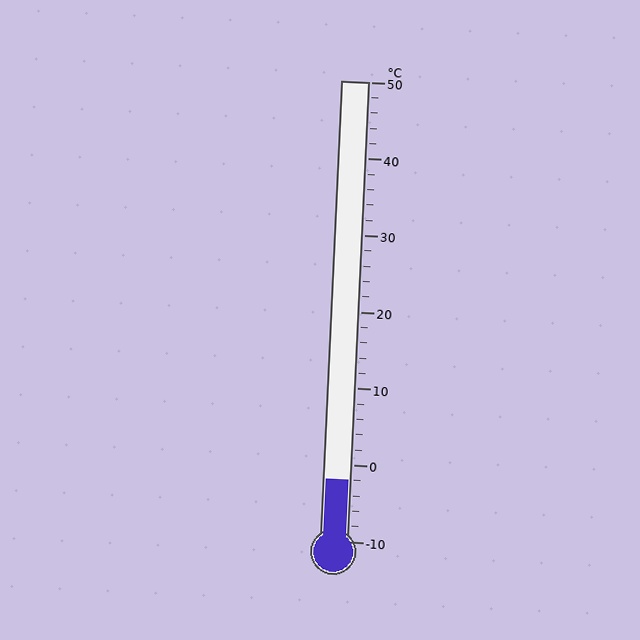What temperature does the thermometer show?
The thermometer shows approximately -2°C.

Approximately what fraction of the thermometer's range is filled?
The thermometer is filled to approximately 15% of its range.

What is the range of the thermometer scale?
The thermometer scale ranges from -10°C to 50°C.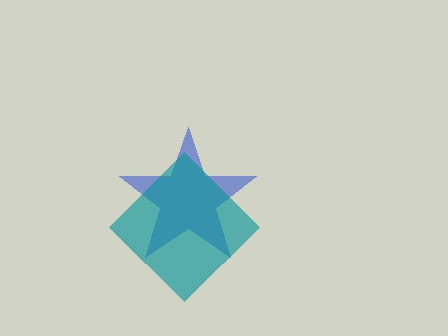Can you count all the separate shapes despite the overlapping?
Yes, there are 2 separate shapes.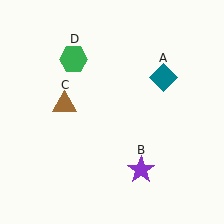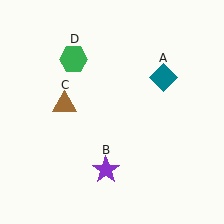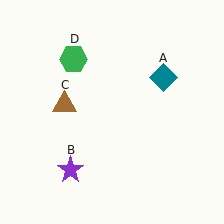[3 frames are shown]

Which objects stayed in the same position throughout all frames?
Teal diamond (object A) and brown triangle (object C) and green hexagon (object D) remained stationary.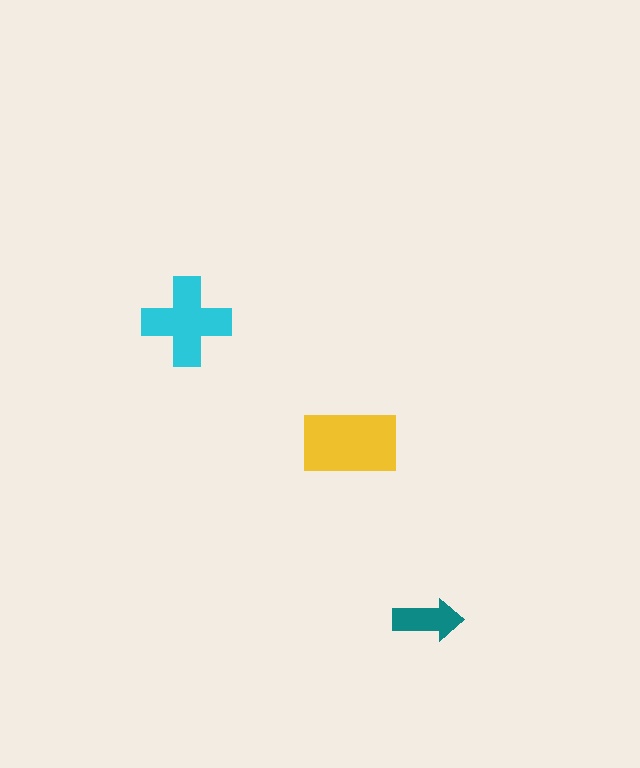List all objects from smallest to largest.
The teal arrow, the cyan cross, the yellow rectangle.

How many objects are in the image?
There are 3 objects in the image.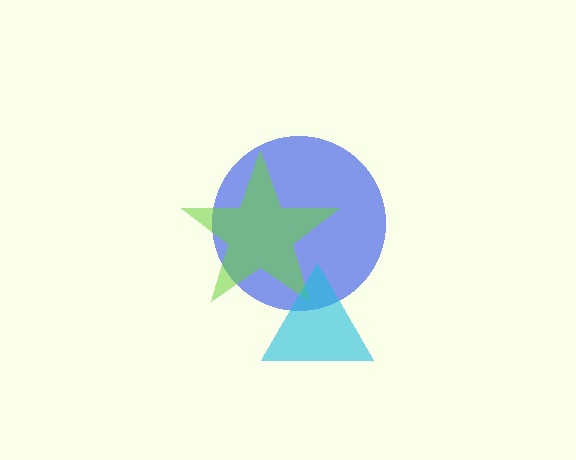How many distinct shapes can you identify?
There are 3 distinct shapes: a blue circle, a lime star, a cyan triangle.